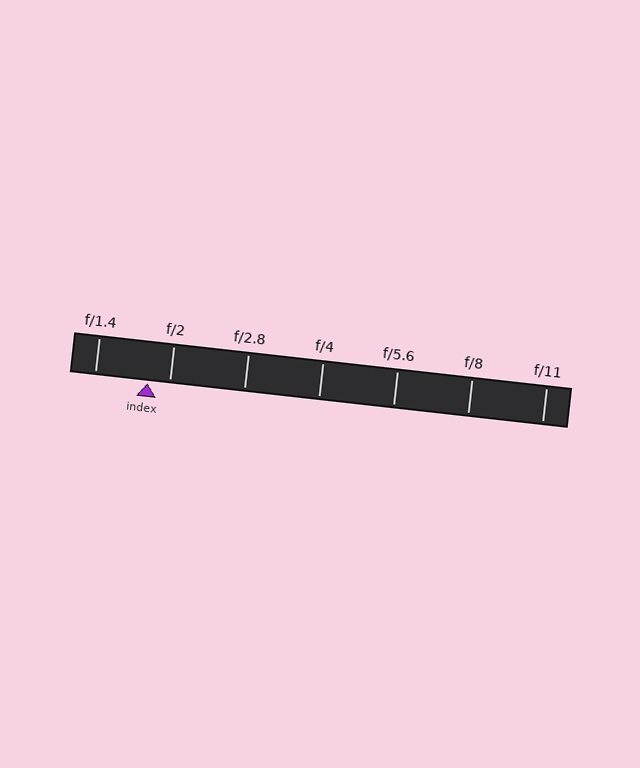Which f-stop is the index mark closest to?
The index mark is closest to f/2.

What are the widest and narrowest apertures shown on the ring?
The widest aperture shown is f/1.4 and the narrowest is f/11.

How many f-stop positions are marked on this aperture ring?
There are 7 f-stop positions marked.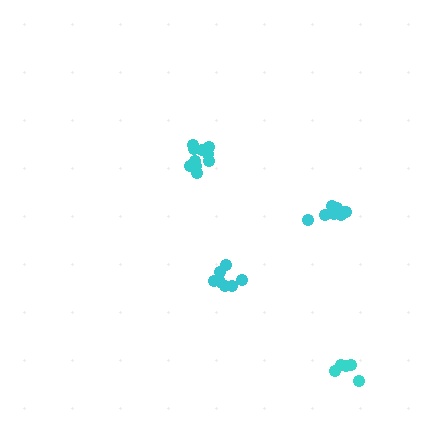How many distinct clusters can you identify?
There are 4 distinct clusters.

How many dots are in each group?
Group 1: 7 dots, Group 2: 10 dots, Group 3: 5 dots, Group 4: 10 dots (32 total).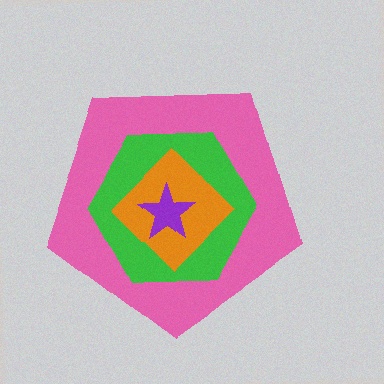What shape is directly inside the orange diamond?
The purple star.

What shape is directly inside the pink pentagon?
The green hexagon.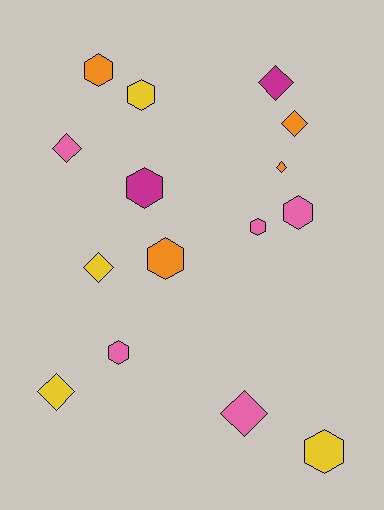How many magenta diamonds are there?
There is 1 magenta diamond.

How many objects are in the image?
There are 15 objects.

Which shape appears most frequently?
Hexagon, with 8 objects.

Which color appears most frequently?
Pink, with 5 objects.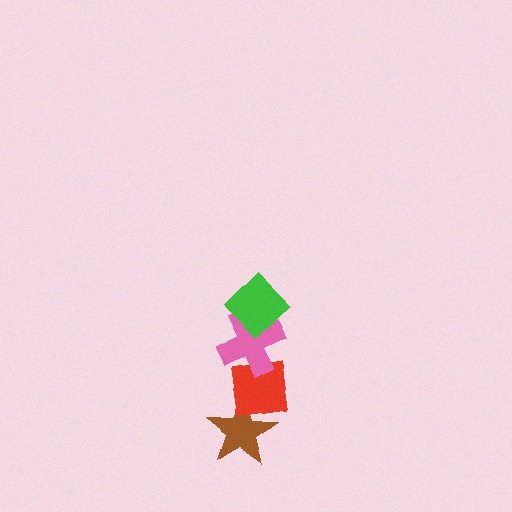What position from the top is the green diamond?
The green diamond is 1st from the top.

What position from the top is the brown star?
The brown star is 4th from the top.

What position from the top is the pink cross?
The pink cross is 2nd from the top.